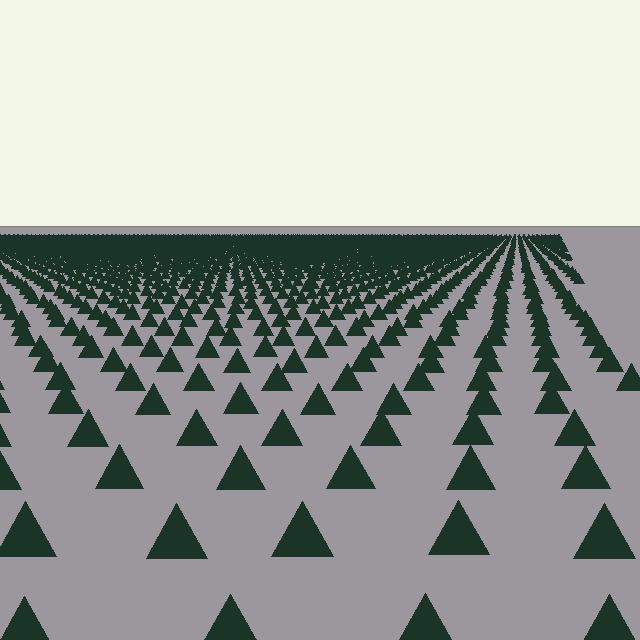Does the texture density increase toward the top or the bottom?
Density increases toward the top.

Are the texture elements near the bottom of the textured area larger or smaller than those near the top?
Larger. Near the bottom, elements are closer to the viewer and appear at a bigger on-screen size.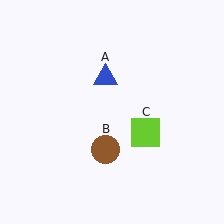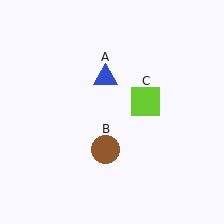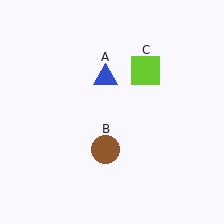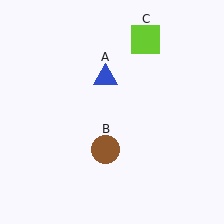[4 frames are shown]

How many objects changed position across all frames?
1 object changed position: lime square (object C).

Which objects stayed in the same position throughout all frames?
Blue triangle (object A) and brown circle (object B) remained stationary.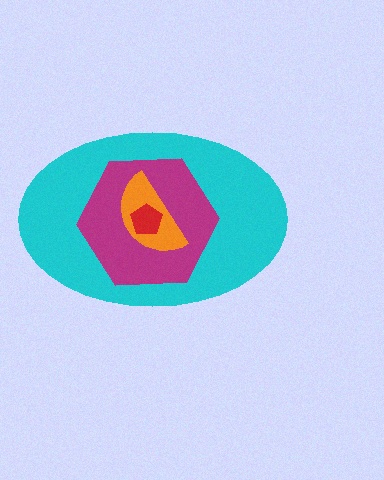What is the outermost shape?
The cyan ellipse.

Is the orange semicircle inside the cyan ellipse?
Yes.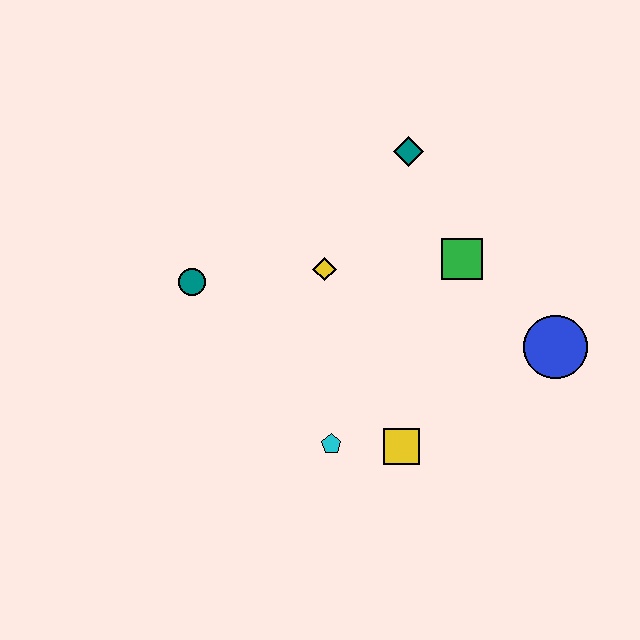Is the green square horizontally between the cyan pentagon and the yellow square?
No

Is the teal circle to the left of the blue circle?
Yes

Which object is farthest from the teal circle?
The blue circle is farthest from the teal circle.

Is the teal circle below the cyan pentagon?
No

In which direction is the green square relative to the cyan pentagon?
The green square is above the cyan pentagon.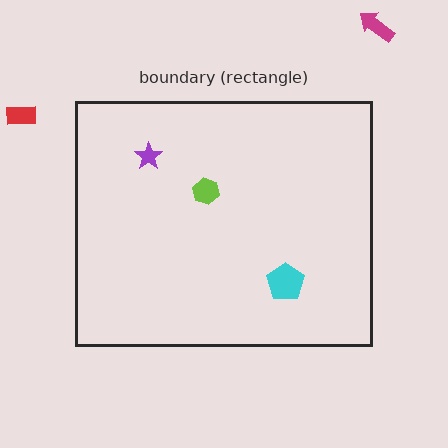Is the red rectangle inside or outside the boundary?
Outside.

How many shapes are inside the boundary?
3 inside, 2 outside.